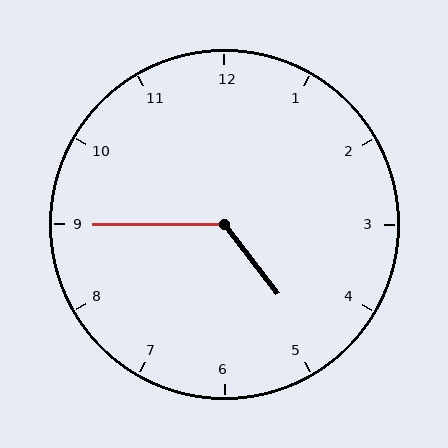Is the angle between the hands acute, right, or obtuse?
It is obtuse.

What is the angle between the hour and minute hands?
Approximately 128 degrees.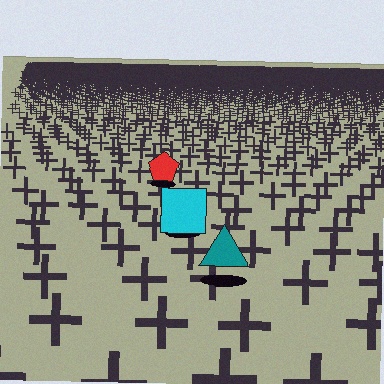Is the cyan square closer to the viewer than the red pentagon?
Yes. The cyan square is closer — you can tell from the texture gradient: the ground texture is coarser near it.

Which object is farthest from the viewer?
The red pentagon is farthest from the viewer. It appears smaller and the ground texture around it is denser.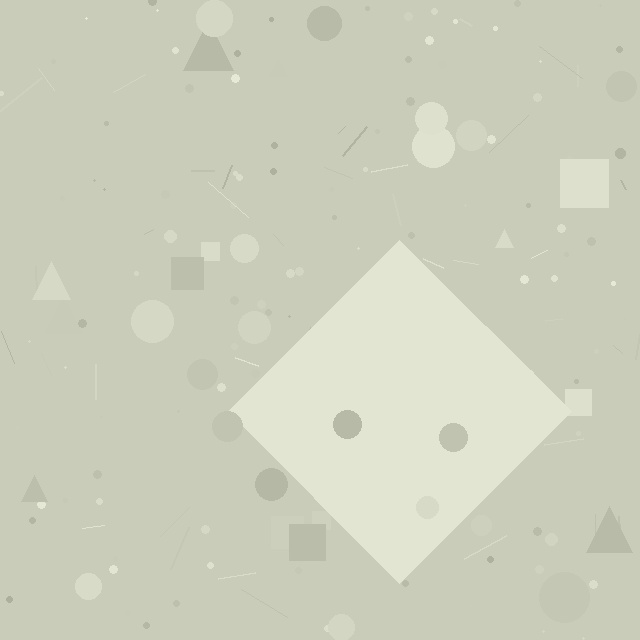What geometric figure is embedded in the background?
A diamond is embedded in the background.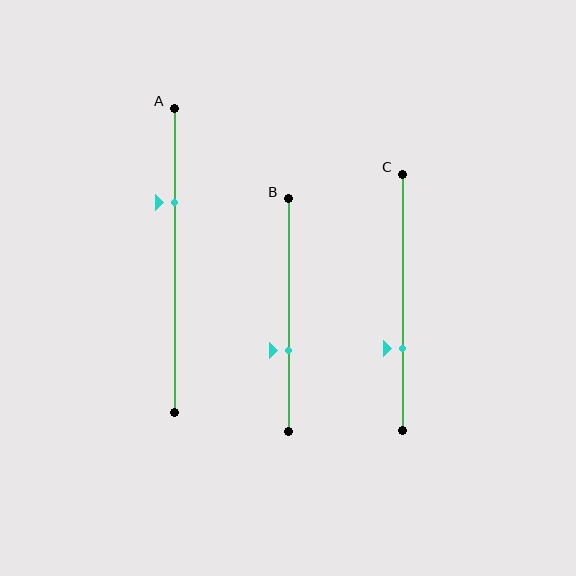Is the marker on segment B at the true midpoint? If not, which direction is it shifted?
No, the marker on segment B is shifted downward by about 15% of the segment length.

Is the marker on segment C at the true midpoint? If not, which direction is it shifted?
No, the marker on segment C is shifted downward by about 18% of the segment length.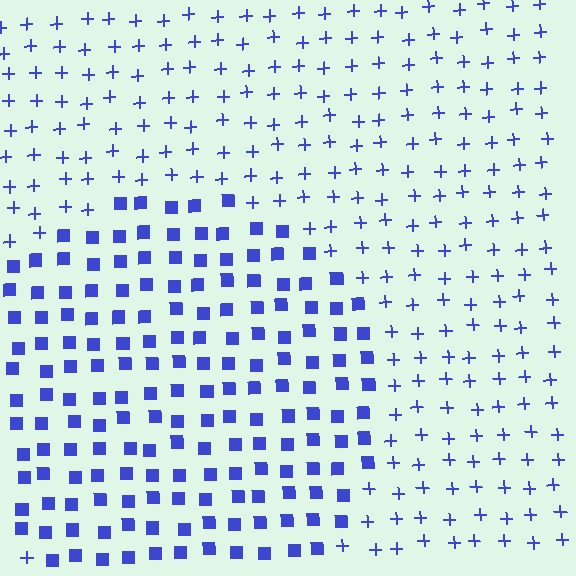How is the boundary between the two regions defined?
The boundary is defined by a change in element shape: squares inside vs. plus signs outside. All elements share the same color and spacing.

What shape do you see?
I see a circle.